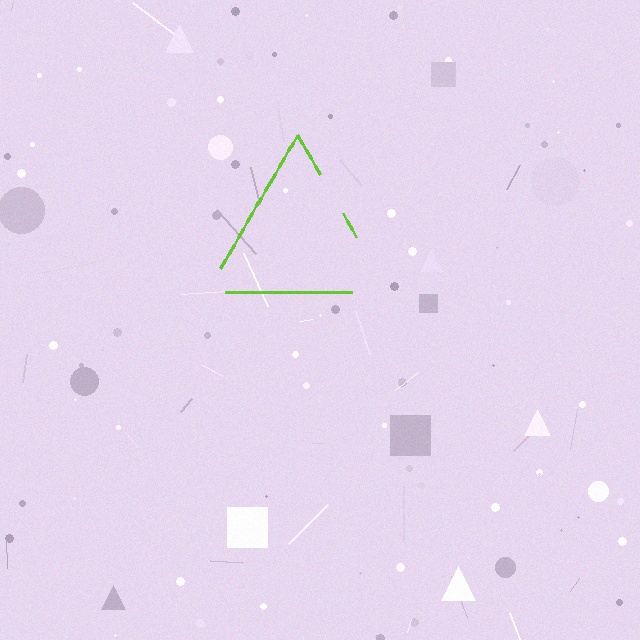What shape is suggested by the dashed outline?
The dashed outline suggests a triangle.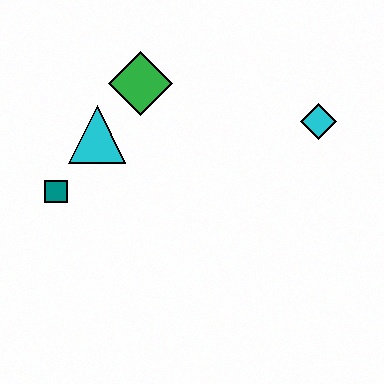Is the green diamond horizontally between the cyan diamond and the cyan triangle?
Yes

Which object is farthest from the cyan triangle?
The cyan diamond is farthest from the cyan triangle.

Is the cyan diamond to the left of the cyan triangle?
No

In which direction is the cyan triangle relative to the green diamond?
The cyan triangle is below the green diamond.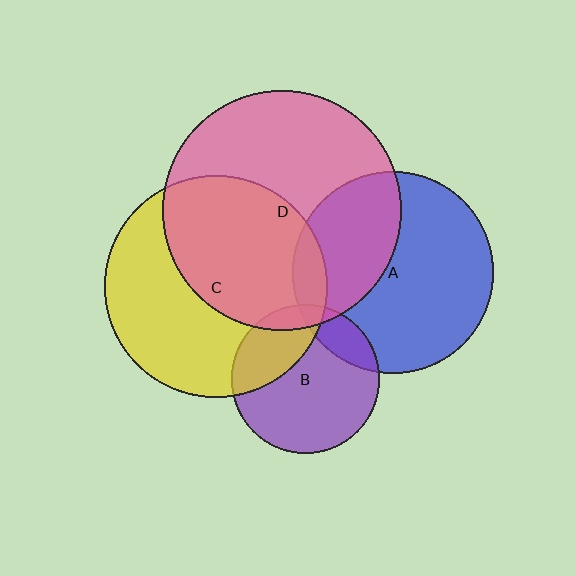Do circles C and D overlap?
Yes.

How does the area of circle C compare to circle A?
Approximately 1.2 times.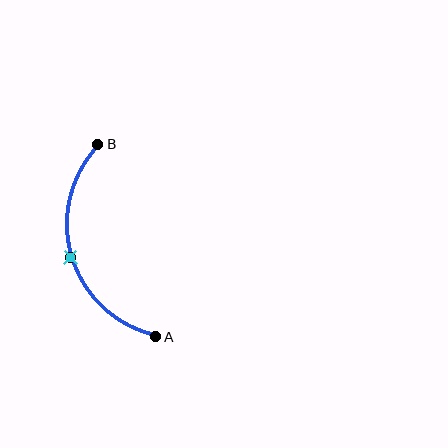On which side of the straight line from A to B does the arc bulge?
The arc bulges to the left of the straight line connecting A and B.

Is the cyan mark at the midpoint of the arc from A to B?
Yes. The cyan mark lies on the arc at equal arc-length from both A and B — it is the arc midpoint.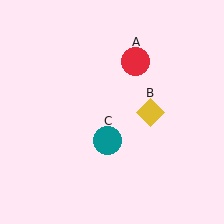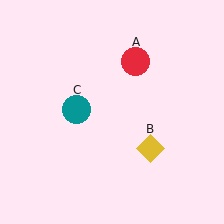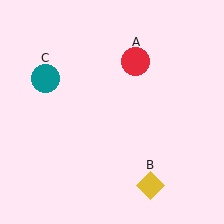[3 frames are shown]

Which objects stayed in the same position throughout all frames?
Red circle (object A) remained stationary.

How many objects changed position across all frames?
2 objects changed position: yellow diamond (object B), teal circle (object C).